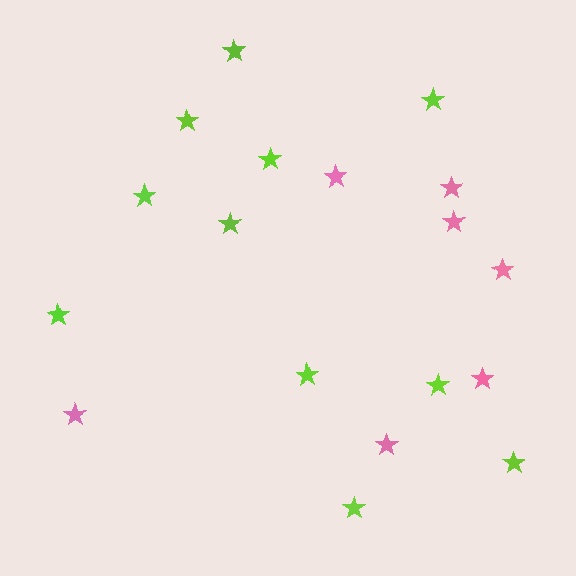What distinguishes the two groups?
There are 2 groups: one group of lime stars (11) and one group of pink stars (7).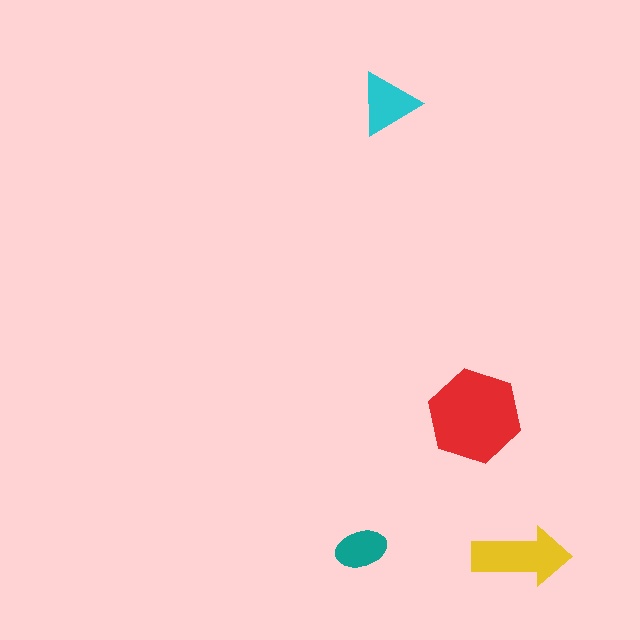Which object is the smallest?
The teal ellipse.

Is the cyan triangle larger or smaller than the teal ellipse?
Larger.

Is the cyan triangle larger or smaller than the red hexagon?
Smaller.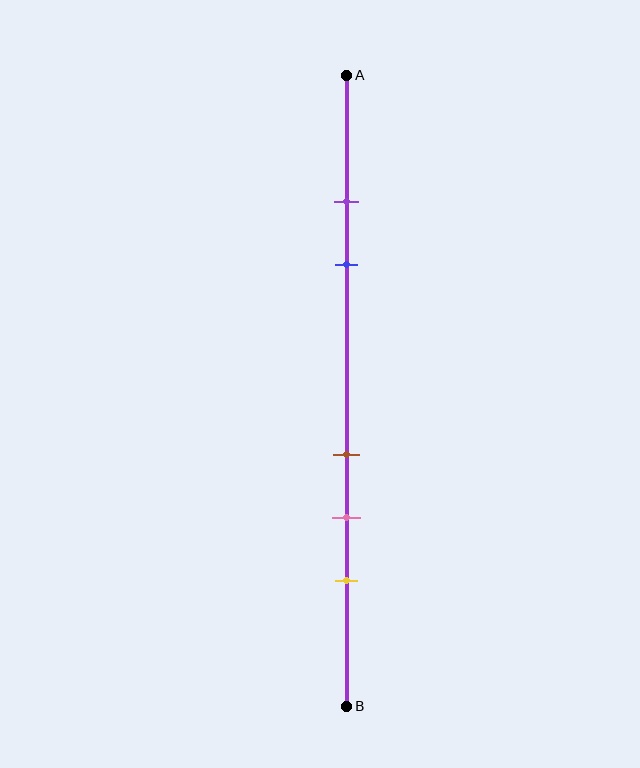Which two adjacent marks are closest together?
The purple and blue marks are the closest adjacent pair.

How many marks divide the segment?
There are 5 marks dividing the segment.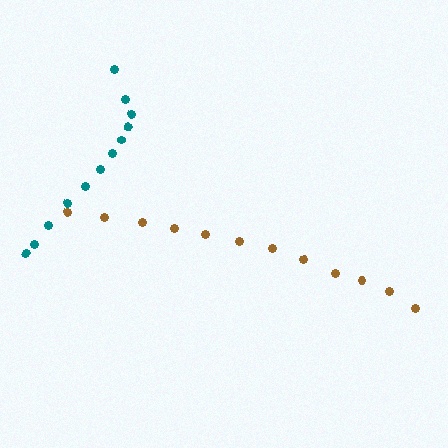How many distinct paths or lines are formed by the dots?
There are 2 distinct paths.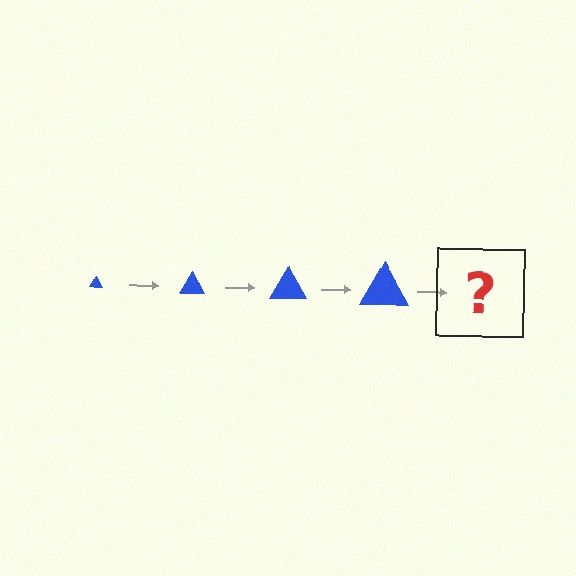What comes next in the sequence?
The next element should be a blue triangle, larger than the previous one.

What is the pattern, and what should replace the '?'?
The pattern is that the triangle gets progressively larger each step. The '?' should be a blue triangle, larger than the previous one.